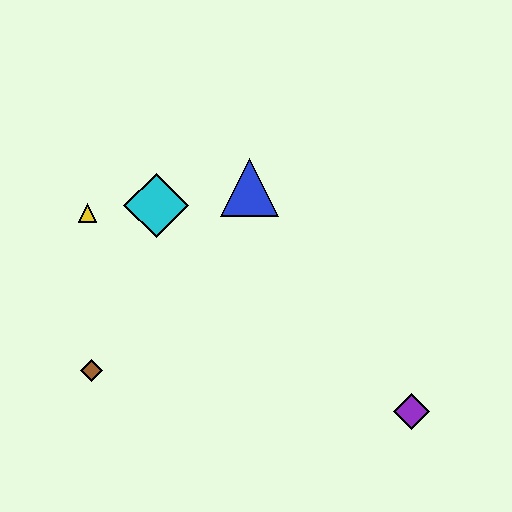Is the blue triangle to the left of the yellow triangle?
No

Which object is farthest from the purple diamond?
The yellow triangle is farthest from the purple diamond.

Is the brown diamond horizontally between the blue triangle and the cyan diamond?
No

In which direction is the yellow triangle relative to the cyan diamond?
The yellow triangle is to the left of the cyan diamond.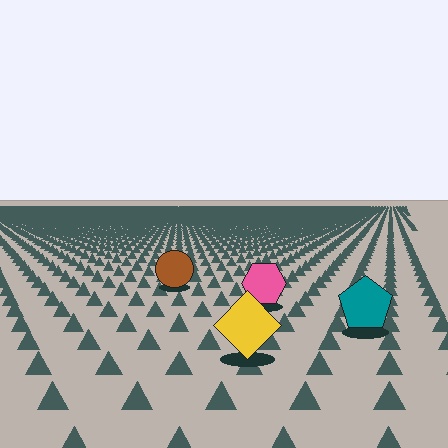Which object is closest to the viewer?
The yellow diamond is closest. The texture marks near it are larger and more spread out.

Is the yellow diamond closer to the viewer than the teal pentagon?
Yes. The yellow diamond is closer — you can tell from the texture gradient: the ground texture is coarser near it.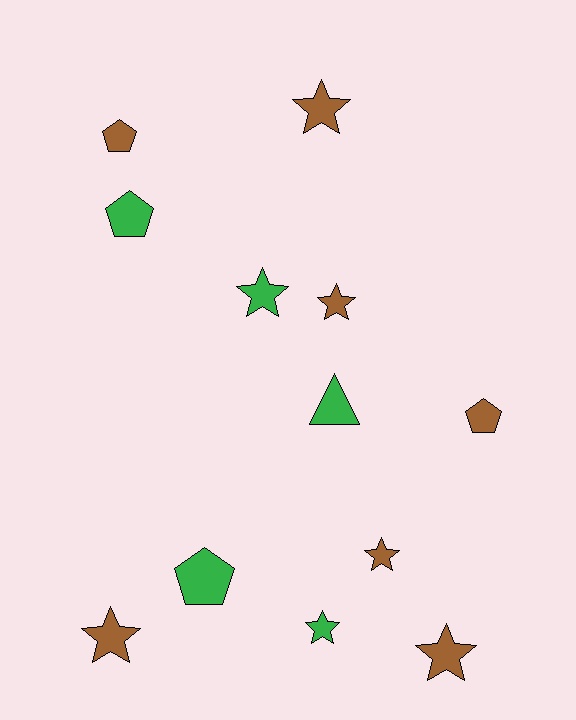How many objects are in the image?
There are 12 objects.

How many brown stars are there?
There are 5 brown stars.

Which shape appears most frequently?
Star, with 7 objects.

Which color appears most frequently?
Brown, with 7 objects.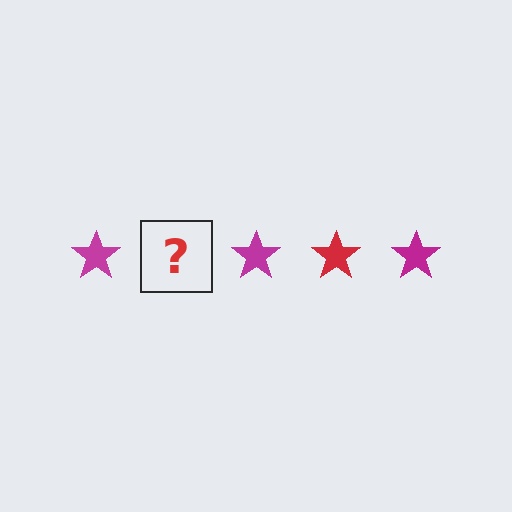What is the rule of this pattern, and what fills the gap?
The rule is that the pattern cycles through magenta, red stars. The gap should be filled with a red star.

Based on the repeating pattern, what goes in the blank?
The blank should be a red star.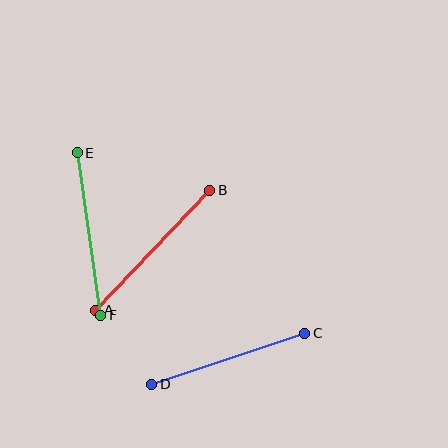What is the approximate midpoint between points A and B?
The midpoint is at approximately (153, 250) pixels.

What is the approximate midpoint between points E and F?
The midpoint is at approximately (89, 234) pixels.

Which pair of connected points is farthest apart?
Points A and B are farthest apart.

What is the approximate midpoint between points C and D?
The midpoint is at approximately (228, 359) pixels.